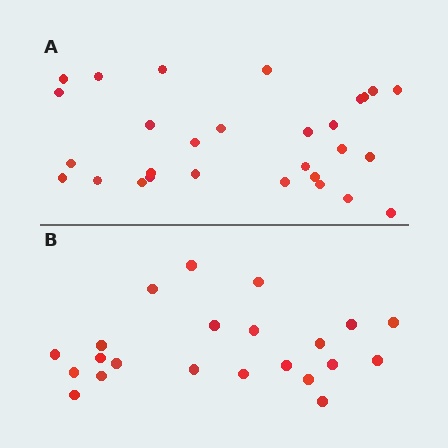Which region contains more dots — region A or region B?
Region A (the top region) has more dots.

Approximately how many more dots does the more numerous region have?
Region A has roughly 8 or so more dots than region B.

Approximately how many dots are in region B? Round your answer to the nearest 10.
About 20 dots. (The exact count is 22, which rounds to 20.)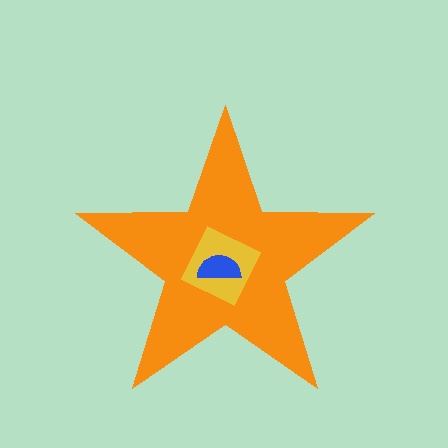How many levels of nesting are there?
3.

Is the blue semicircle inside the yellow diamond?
Yes.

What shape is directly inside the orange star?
The yellow diamond.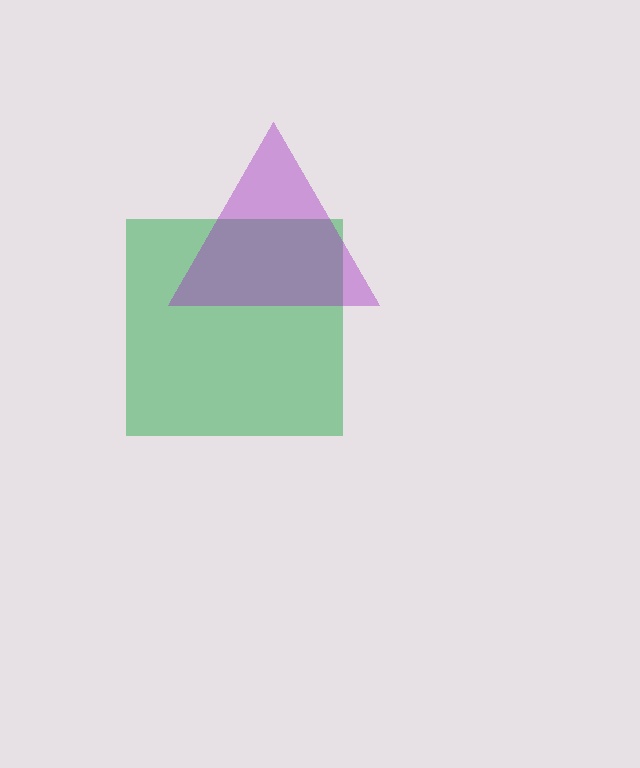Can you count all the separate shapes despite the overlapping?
Yes, there are 2 separate shapes.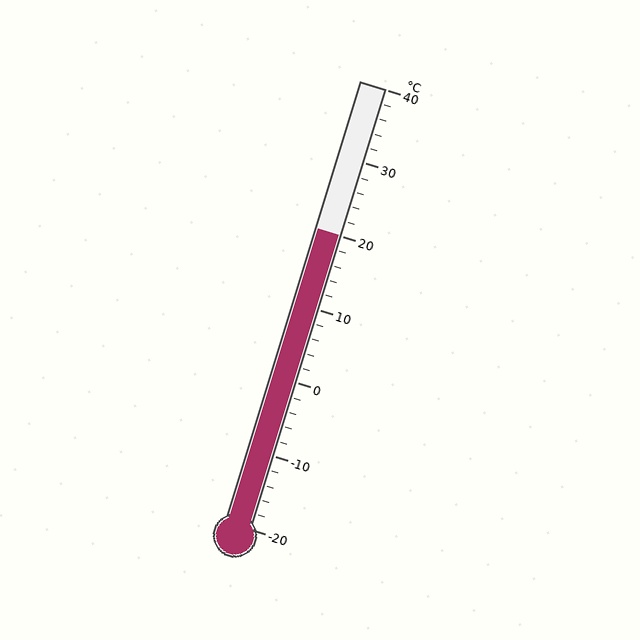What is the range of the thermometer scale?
The thermometer scale ranges from -20°C to 40°C.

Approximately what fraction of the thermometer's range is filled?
The thermometer is filled to approximately 65% of its range.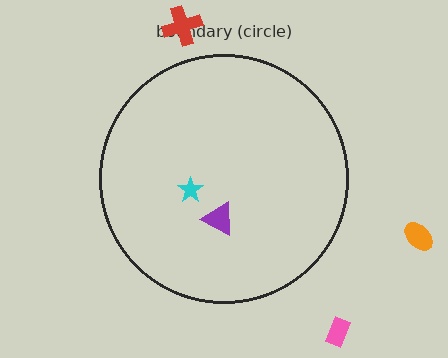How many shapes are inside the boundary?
2 inside, 3 outside.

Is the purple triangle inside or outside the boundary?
Inside.